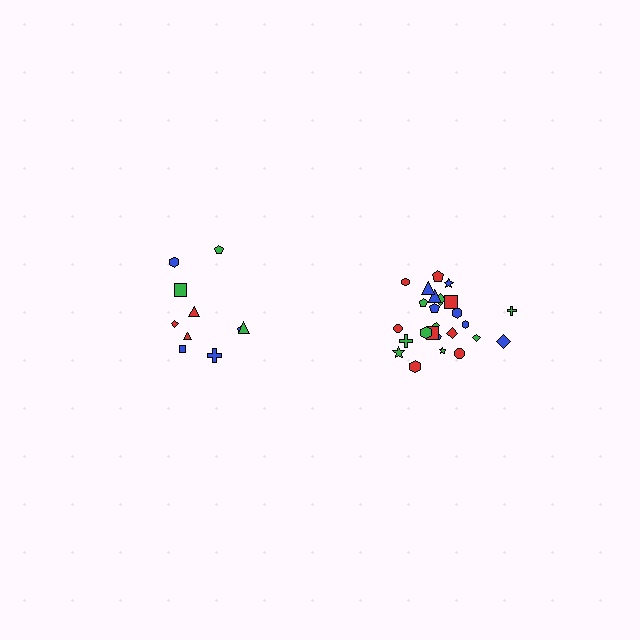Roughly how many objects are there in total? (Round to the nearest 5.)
Roughly 35 objects in total.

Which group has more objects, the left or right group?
The right group.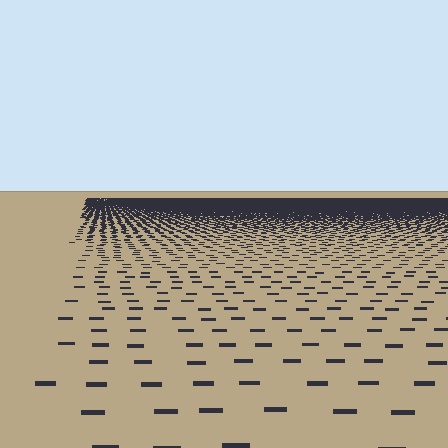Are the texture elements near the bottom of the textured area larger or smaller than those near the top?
Larger. Near the bottom, elements are closer to the viewer and appear at a bigger on-screen size.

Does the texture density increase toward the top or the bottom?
Density increases toward the top.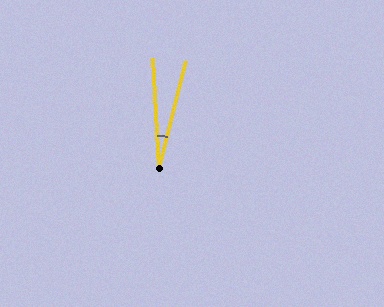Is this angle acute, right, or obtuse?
It is acute.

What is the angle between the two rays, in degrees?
Approximately 17 degrees.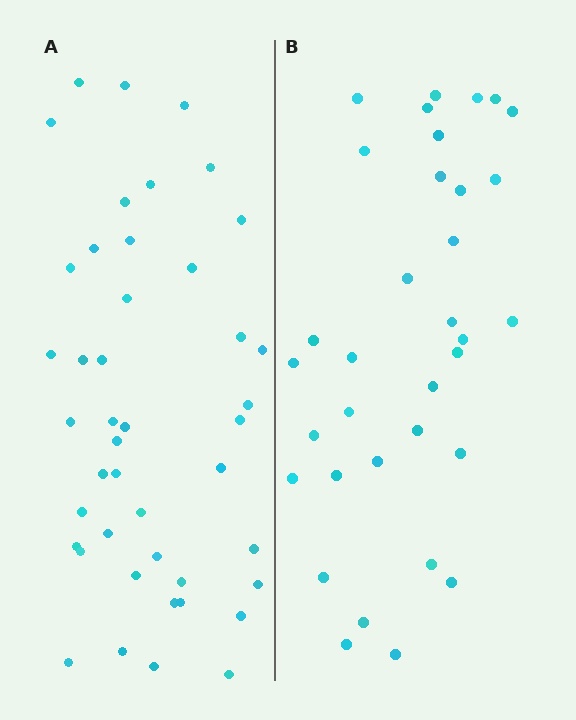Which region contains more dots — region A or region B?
Region A (the left region) has more dots.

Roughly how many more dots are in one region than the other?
Region A has roughly 10 or so more dots than region B.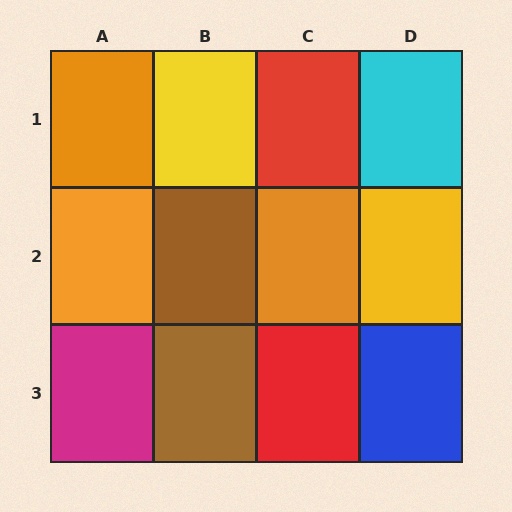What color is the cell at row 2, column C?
Orange.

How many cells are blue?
1 cell is blue.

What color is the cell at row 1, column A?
Orange.